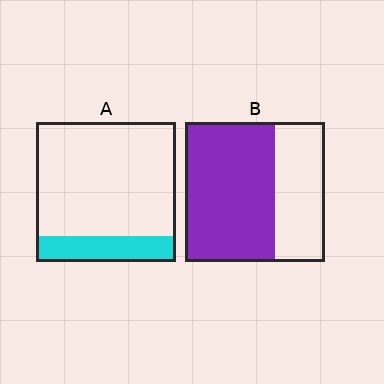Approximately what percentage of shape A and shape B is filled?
A is approximately 20% and B is approximately 65%.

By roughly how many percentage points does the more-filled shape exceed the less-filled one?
By roughly 45 percentage points (B over A).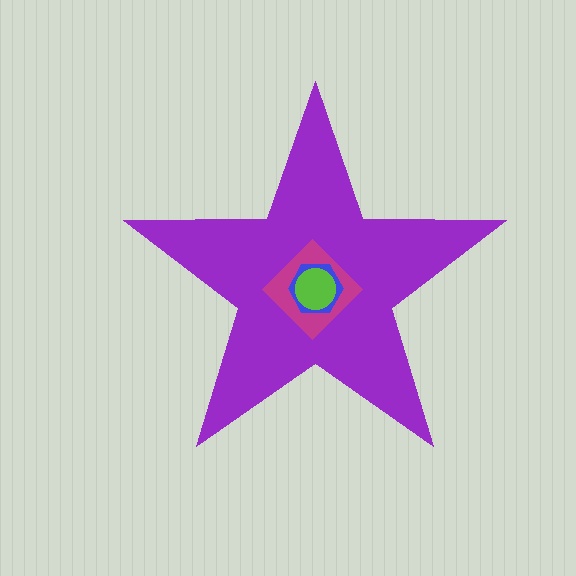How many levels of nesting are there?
4.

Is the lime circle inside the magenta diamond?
Yes.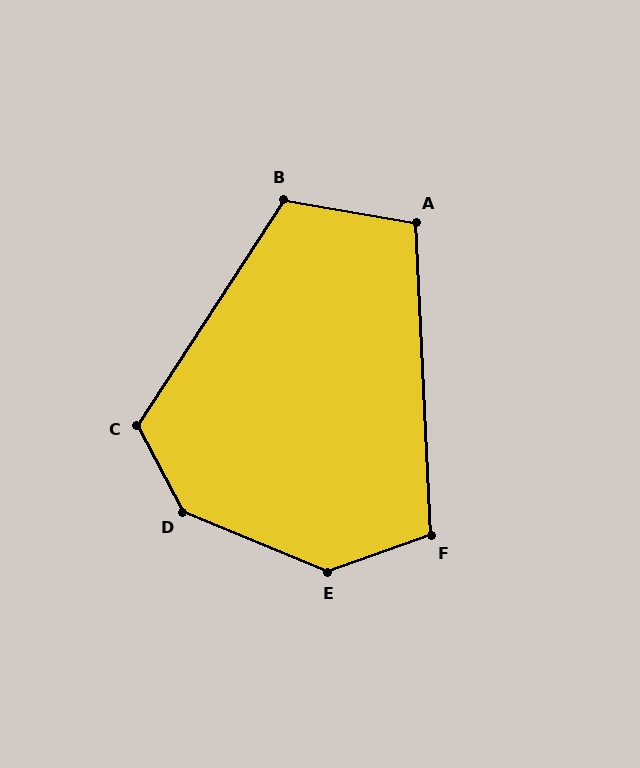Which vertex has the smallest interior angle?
A, at approximately 102 degrees.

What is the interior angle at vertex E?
Approximately 139 degrees (obtuse).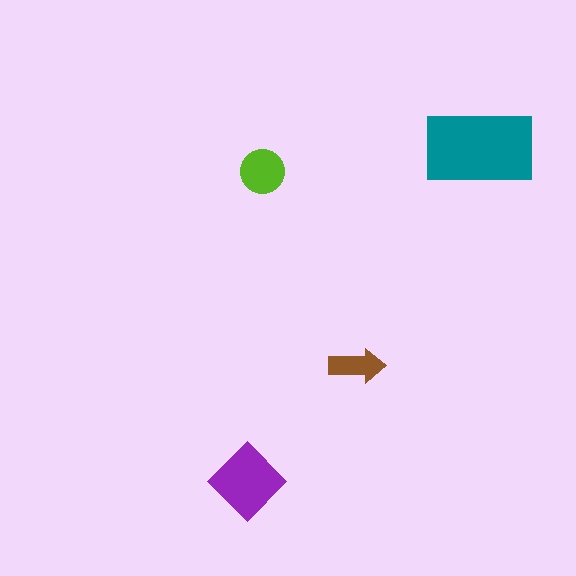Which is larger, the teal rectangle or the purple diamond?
The teal rectangle.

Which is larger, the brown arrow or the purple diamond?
The purple diamond.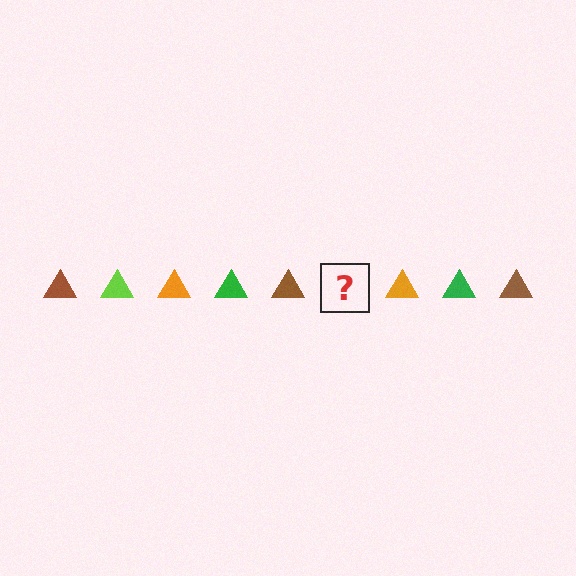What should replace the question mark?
The question mark should be replaced with a lime triangle.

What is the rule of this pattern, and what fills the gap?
The rule is that the pattern cycles through brown, lime, orange, green triangles. The gap should be filled with a lime triangle.